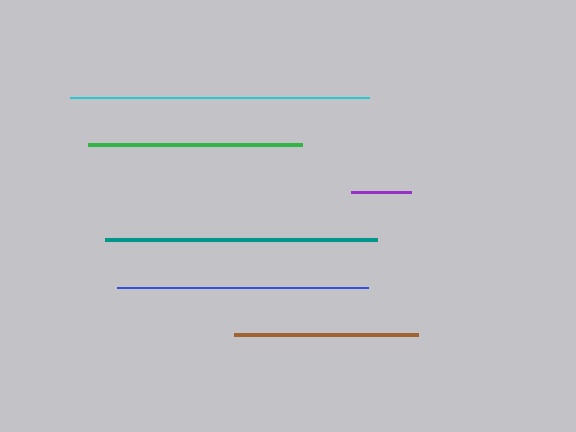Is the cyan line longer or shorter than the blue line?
The cyan line is longer than the blue line.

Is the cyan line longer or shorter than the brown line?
The cyan line is longer than the brown line.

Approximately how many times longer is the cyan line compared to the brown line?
The cyan line is approximately 1.6 times the length of the brown line.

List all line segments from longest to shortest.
From longest to shortest: cyan, teal, blue, green, brown, purple.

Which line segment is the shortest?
The purple line is the shortest at approximately 60 pixels.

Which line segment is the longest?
The cyan line is the longest at approximately 299 pixels.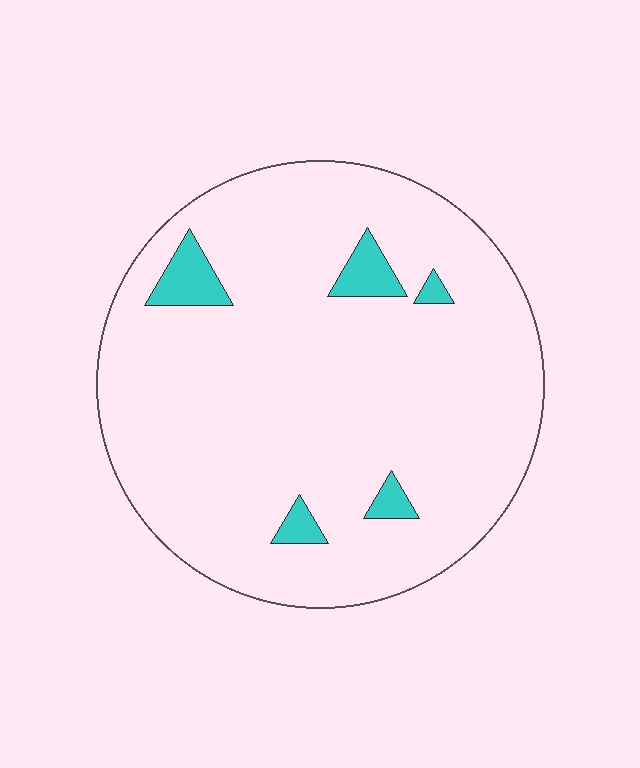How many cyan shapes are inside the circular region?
5.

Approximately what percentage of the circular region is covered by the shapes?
Approximately 5%.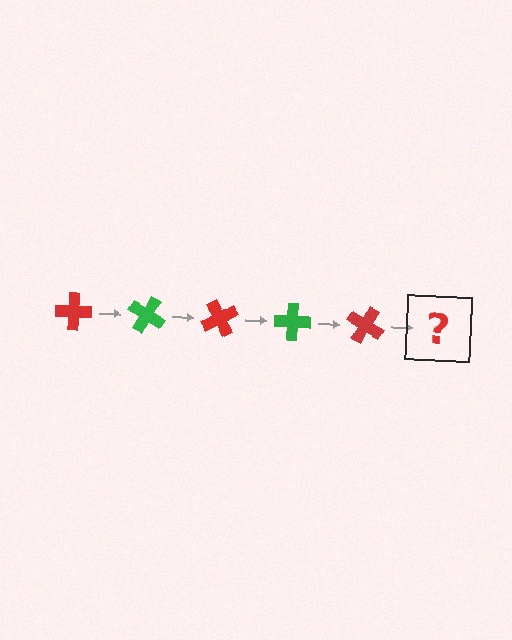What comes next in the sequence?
The next element should be a green cross, rotated 150 degrees from the start.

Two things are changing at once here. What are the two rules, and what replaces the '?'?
The two rules are that it rotates 30 degrees each step and the color cycles through red and green. The '?' should be a green cross, rotated 150 degrees from the start.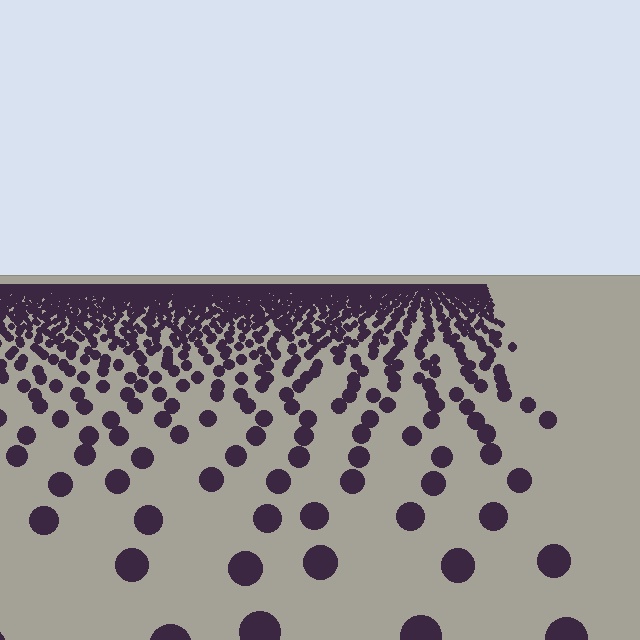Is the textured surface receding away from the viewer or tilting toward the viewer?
The surface is receding away from the viewer. Texture elements get smaller and denser toward the top.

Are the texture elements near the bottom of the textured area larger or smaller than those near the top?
Larger. Near the bottom, elements are closer to the viewer and appear at a bigger on-screen size.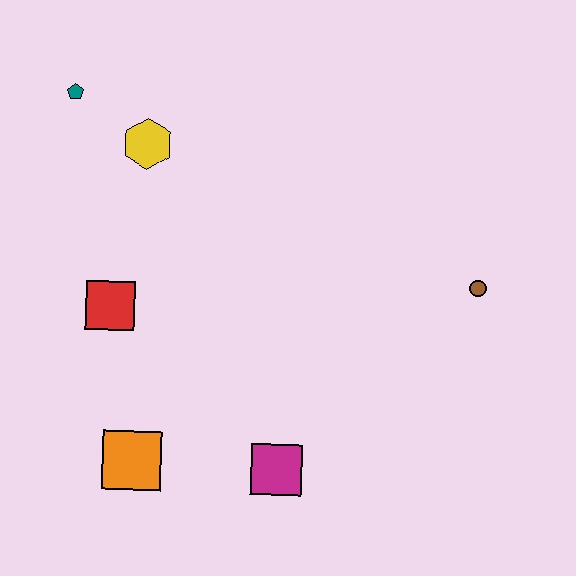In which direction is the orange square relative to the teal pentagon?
The orange square is below the teal pentagon.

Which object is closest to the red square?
The orange square is closest to the red square.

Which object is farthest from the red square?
The brown circle is farthest from the red square.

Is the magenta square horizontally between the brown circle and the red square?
Yes